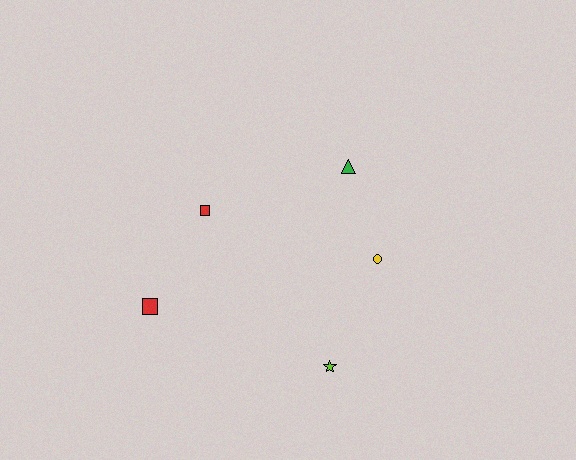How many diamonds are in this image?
There are no diamonds.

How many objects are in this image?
There are 5 objects.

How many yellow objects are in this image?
There is 1 yellow object.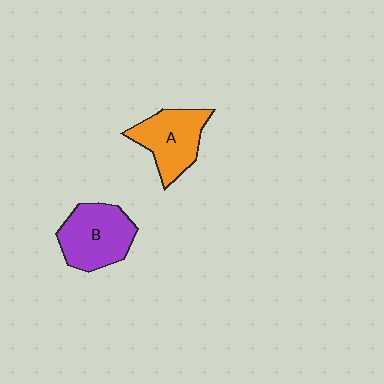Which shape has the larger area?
Shape B (purple).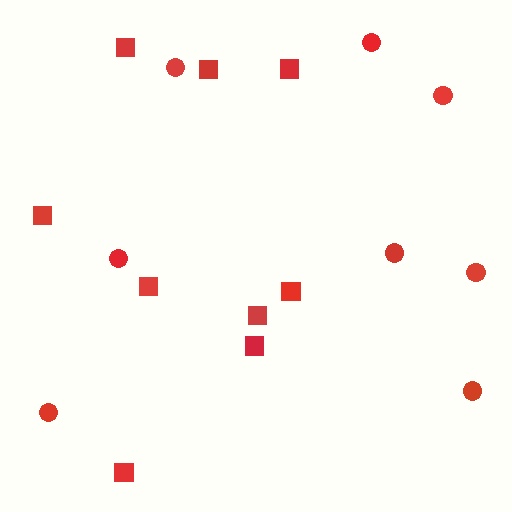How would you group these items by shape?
There are 2 groups: one group of circles (8) and one group of squares (9).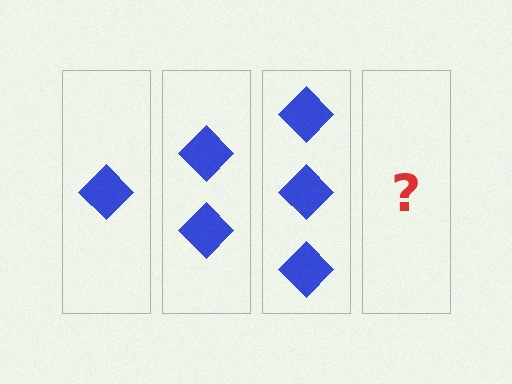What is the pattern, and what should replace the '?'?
The pattern is that each step adds one more diamond. The '?' should be 4 diamonds.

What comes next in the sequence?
The next element should be 4 diamonds.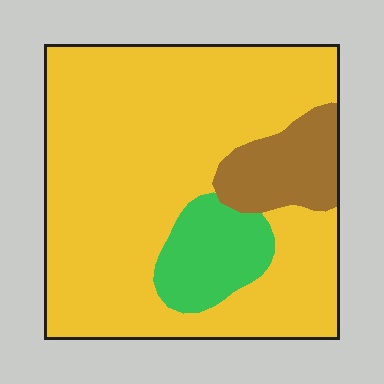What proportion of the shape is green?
Green covers about 10% of the shape.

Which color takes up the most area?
Yellow, at roughly 75%.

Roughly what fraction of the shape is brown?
Brown takes up about one tenth (1/10) of the shape.